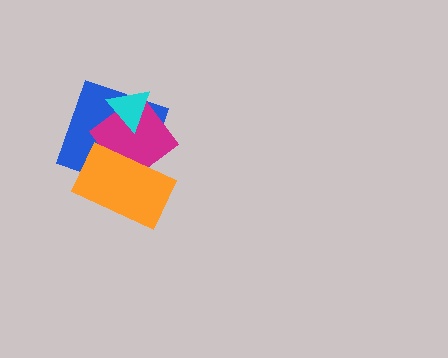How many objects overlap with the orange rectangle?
2 objects overlap with the orange rectangle.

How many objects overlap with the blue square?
3 objects overlap with the blue square.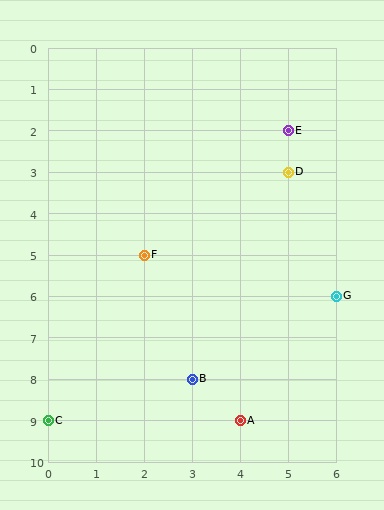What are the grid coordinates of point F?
Point F is at grid coordinates (2, 5).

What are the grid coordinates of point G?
Point G is at grid coordinates (6, 6).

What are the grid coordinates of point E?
Point E is at grid coordinates (5, 2).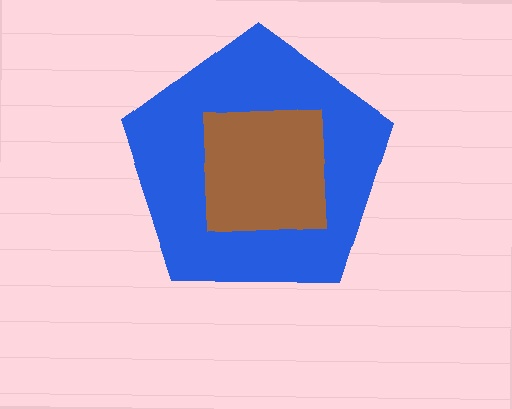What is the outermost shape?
The blue pentagon.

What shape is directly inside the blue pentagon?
The brown square.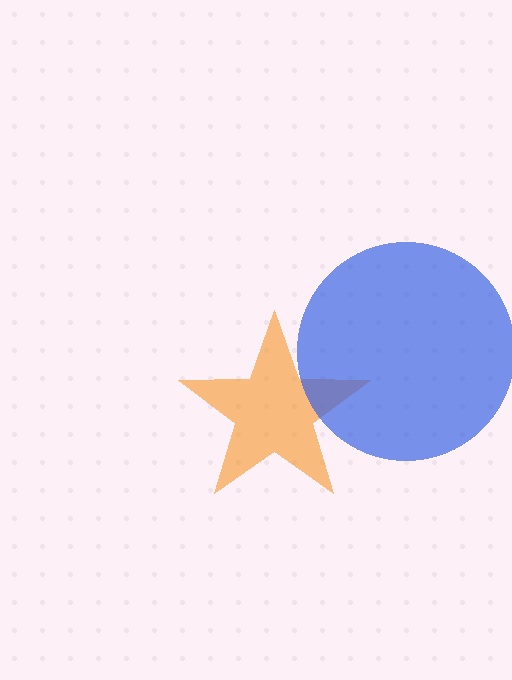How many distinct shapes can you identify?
There are 2 distinct shapes: an orange star, a blue circle.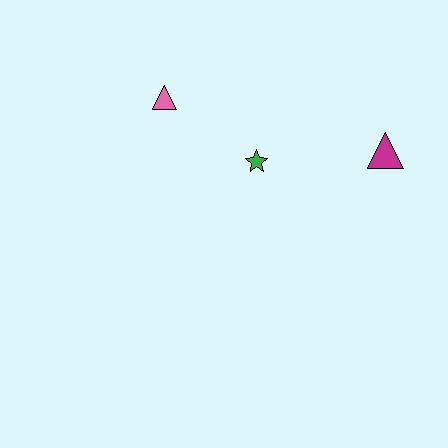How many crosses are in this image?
There are no crosses.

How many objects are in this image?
There are 3 objects.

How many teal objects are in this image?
There are no teal objects.